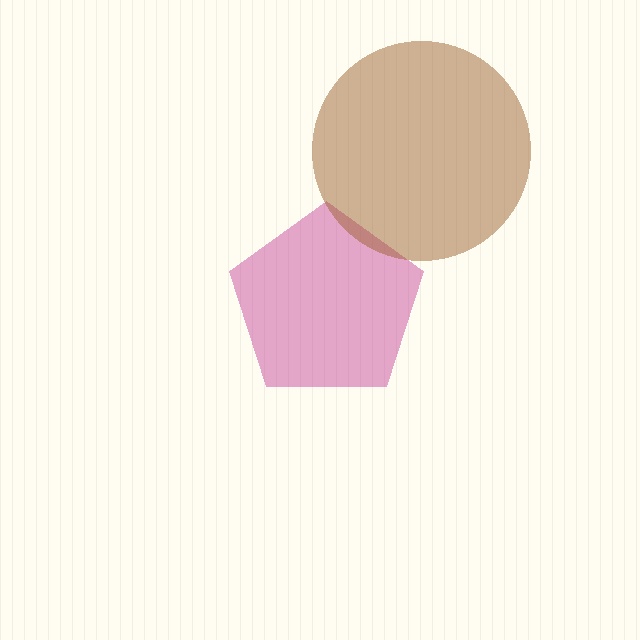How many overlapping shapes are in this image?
There are 2 overlapping shapes in the image.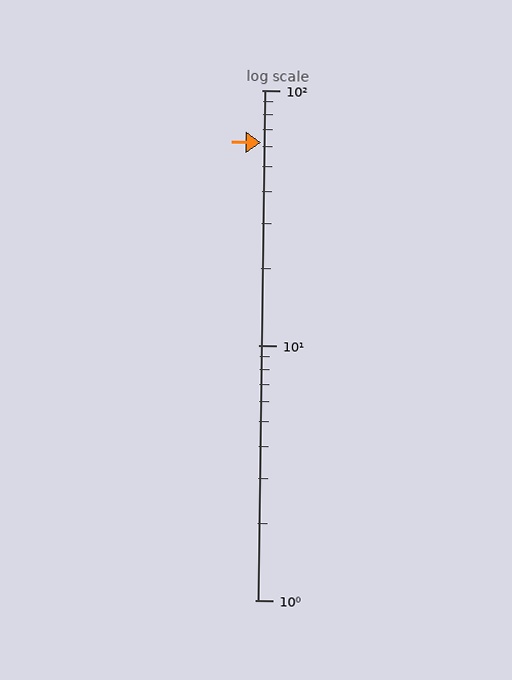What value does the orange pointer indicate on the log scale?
The pointer indicates approximately 62.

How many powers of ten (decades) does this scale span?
The scale spans 2 decades, from 1 to 100.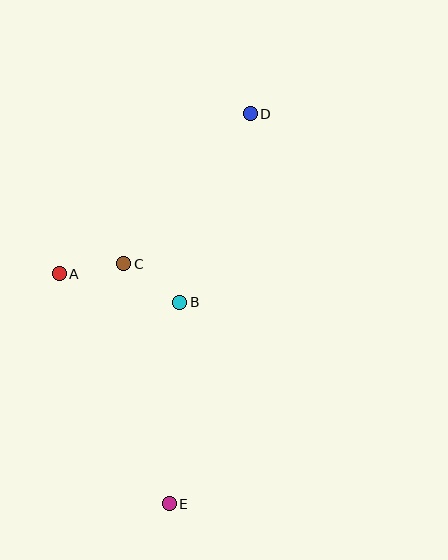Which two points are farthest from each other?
Points D and E are farthest from each other.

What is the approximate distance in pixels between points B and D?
The distance between B and D is approximately 201 pixels.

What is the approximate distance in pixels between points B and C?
The distance between B and C is approximately 68 pixels.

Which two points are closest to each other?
Points A and C are closest to each other.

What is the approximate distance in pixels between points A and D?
The distance between A and D is approximately 249 pixels.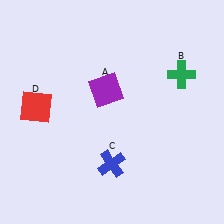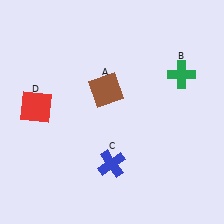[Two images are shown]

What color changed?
The square (A) changed from purple in Image 1 to brown in Image 2.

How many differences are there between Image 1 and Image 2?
There is 1 difference between the two images.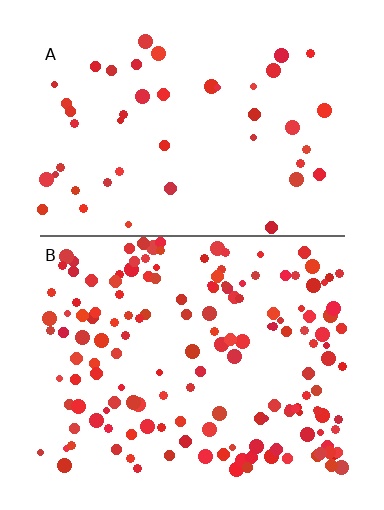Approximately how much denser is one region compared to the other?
Approximately 3.2× — region B over region A.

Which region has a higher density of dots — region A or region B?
B (the bottom).